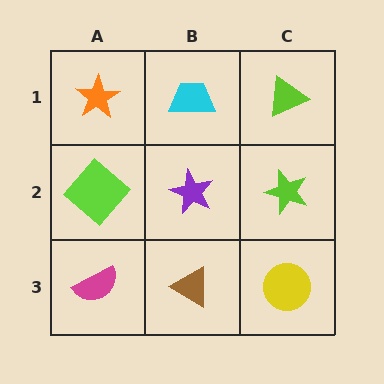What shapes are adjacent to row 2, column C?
A lime triangle (row 1, column C), a yellow circle (row 3, column C), a purple star (row 2, column B).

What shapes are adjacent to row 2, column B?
A cyan trapezoid (row 1, column B), a brown triangle (row 3, column B), a lime diamond (row 2, column A), a lime star (row 2, column C).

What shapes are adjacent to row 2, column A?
An orange star (row 1, column A), a magenta semicircle (row 3, column A), a purple star (row 2, column B).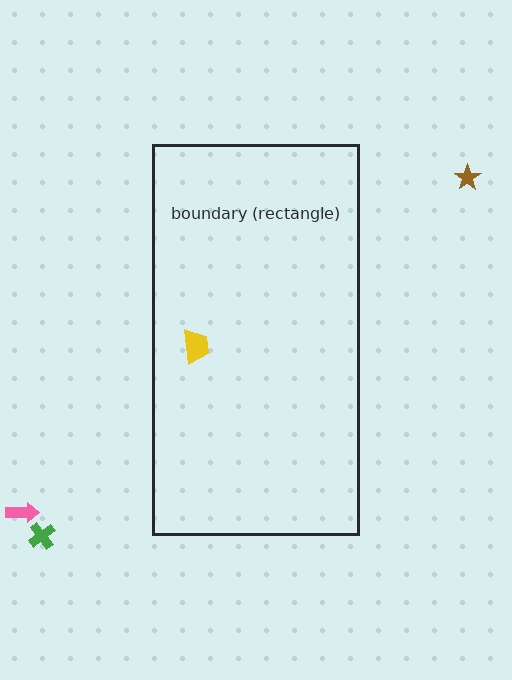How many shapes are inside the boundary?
1 inside, 3 outside.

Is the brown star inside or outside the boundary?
Outside.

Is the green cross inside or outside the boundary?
Outside.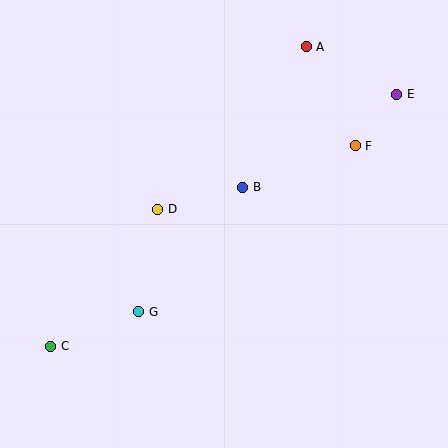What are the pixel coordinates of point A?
Point A is at (306, 47).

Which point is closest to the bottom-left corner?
Point C is closest to the bottom-left corner.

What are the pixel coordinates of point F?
Point F is at (355, 146).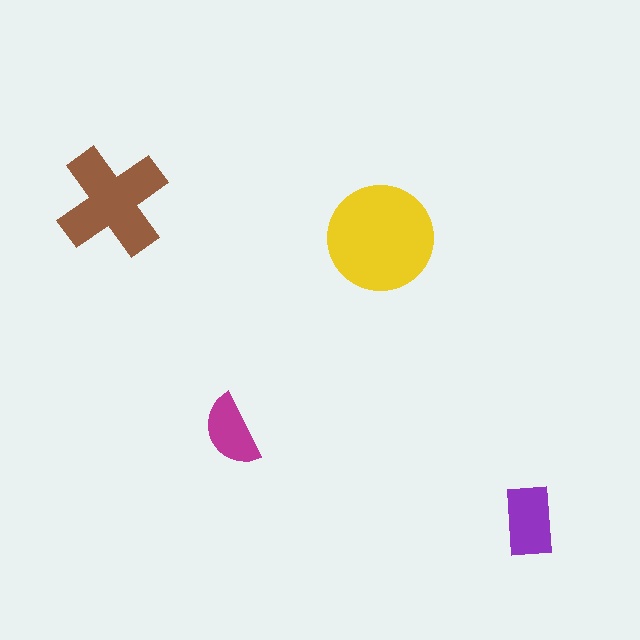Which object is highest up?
The brown cross is topmost.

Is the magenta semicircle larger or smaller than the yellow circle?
Smaller.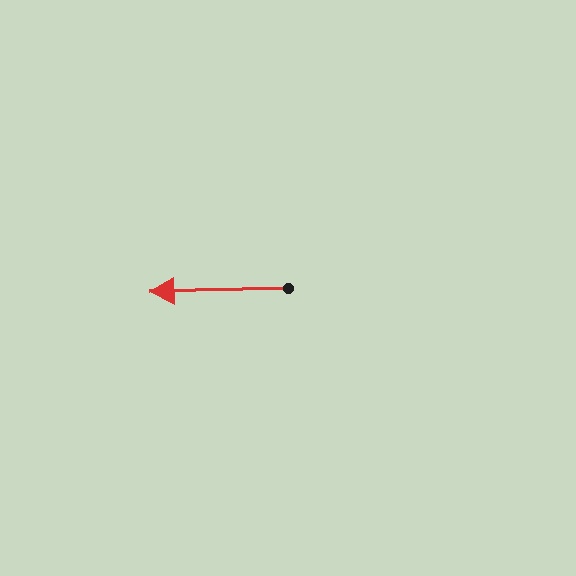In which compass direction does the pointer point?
West.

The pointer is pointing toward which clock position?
Roughly 9 o'clock.